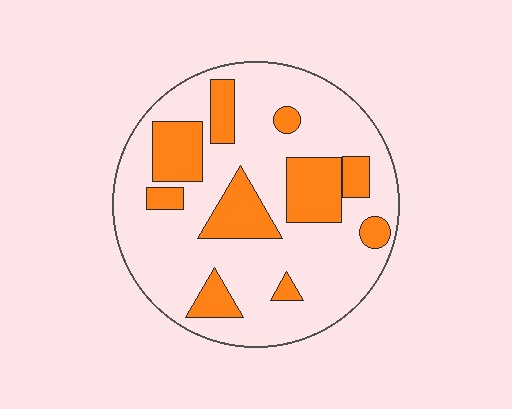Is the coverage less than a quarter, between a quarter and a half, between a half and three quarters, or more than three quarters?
Between a quarter and a half.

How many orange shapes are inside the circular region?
10.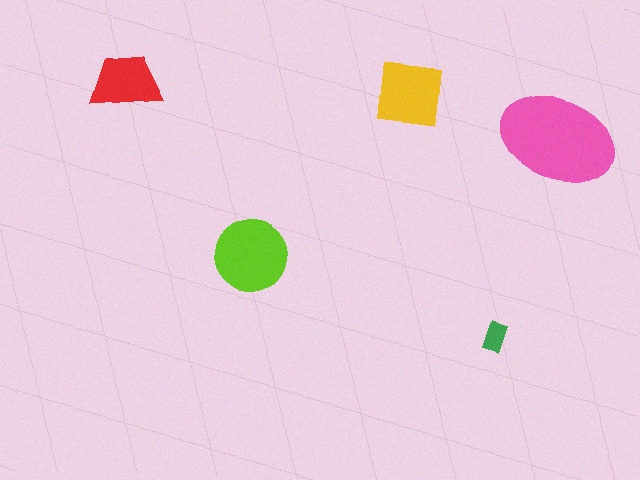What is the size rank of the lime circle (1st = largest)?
2nd.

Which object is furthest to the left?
The red trapezoid is leftmost.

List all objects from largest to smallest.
The pink ellipse, the lime circle, the yellow square, the red trapezoid, the green rectangle.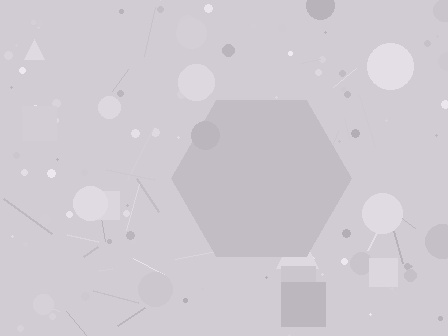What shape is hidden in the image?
A hexagon is hidden in the image.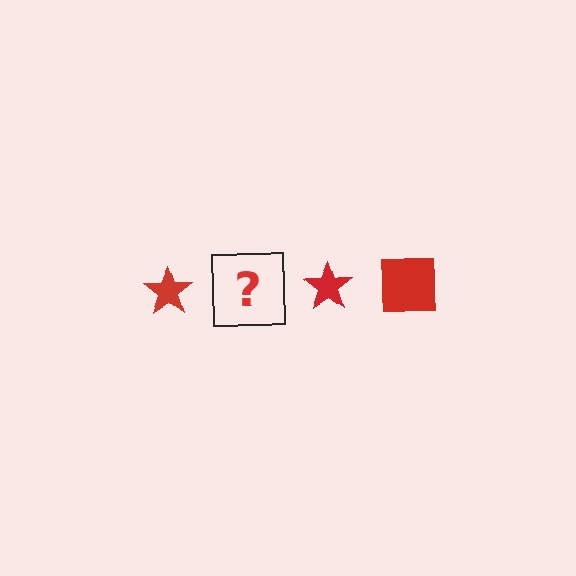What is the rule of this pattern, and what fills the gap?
The rule is that the pattern cycles through star, square shapes in red. The gap should be filled with a red square.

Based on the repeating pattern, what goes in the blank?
The blank should be a red square.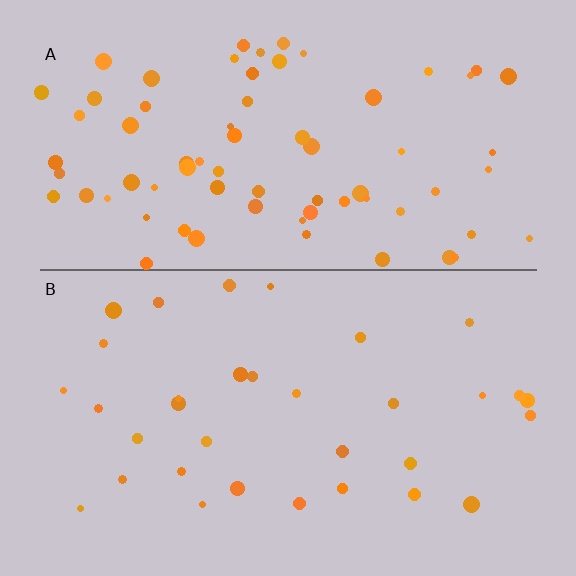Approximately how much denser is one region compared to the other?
Approximately 2.1× — region A over region B.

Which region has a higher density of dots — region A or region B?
A (the top).